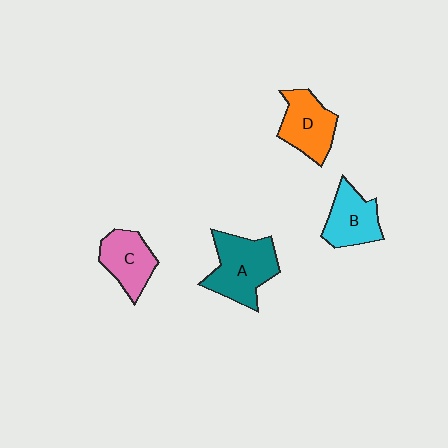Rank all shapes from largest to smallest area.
From largest to smallest: A (teal), D (orange), B (cyan), C (pink).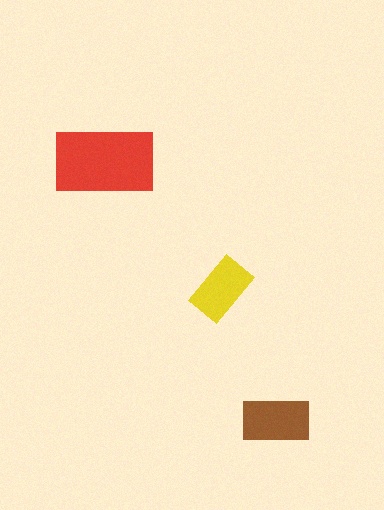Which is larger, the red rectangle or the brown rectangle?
The red one.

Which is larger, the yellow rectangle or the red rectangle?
The red one.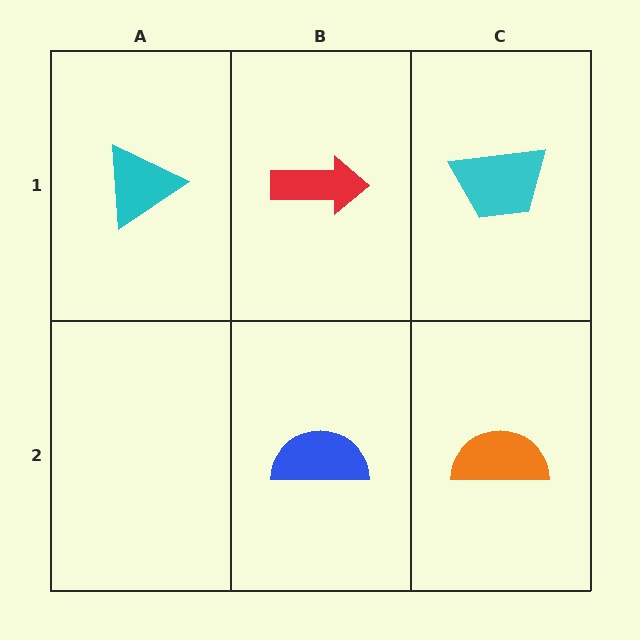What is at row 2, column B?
A blue semicircle.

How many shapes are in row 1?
3 shapes.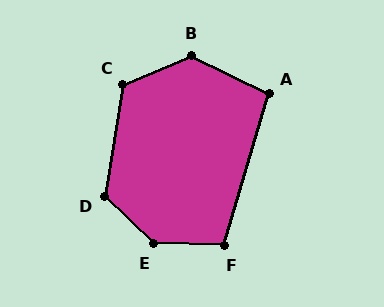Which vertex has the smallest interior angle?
A, at approximately 100 degrees.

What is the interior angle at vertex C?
Approximately 122 degrees (obtuse).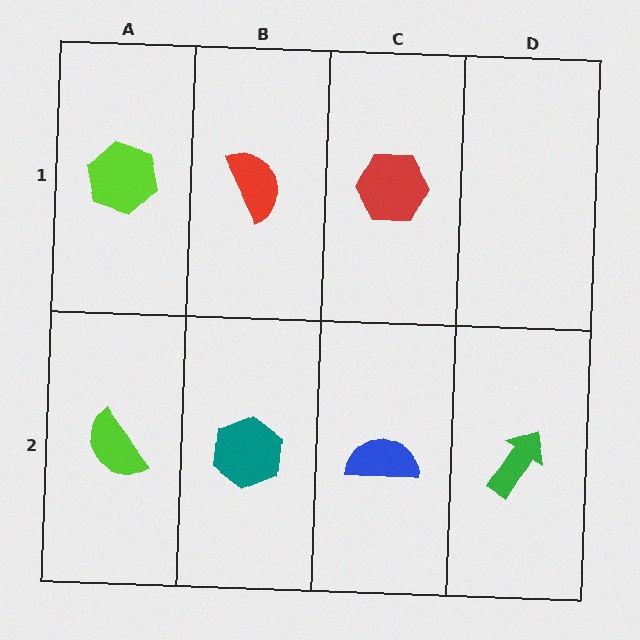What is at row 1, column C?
A red hexagon.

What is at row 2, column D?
A green arrow.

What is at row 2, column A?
A lime semicircle.